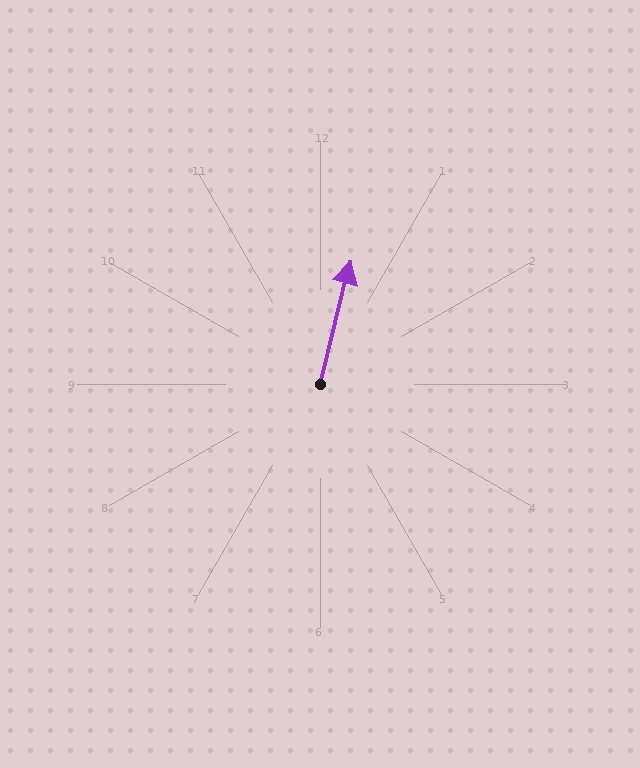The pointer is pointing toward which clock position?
Roughly 12 o'clock.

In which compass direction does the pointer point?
North.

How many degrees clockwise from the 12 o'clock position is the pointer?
Approximately 14 degrees.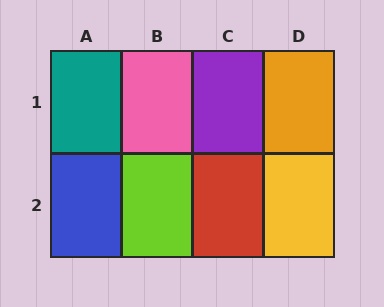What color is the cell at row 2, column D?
Yellow.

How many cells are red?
1 cell is red.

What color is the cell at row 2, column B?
Lime.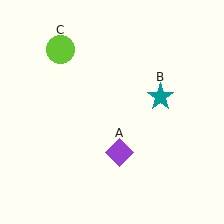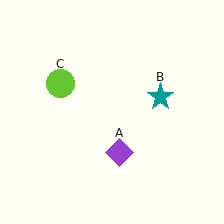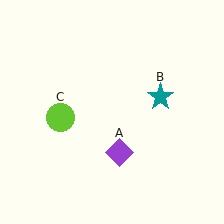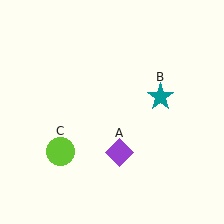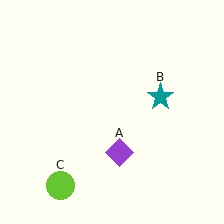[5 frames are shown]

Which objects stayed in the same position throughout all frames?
Purple diamond (object A) and teal star (object B) remained stationary.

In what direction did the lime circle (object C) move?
The lime circle (object C) moved down.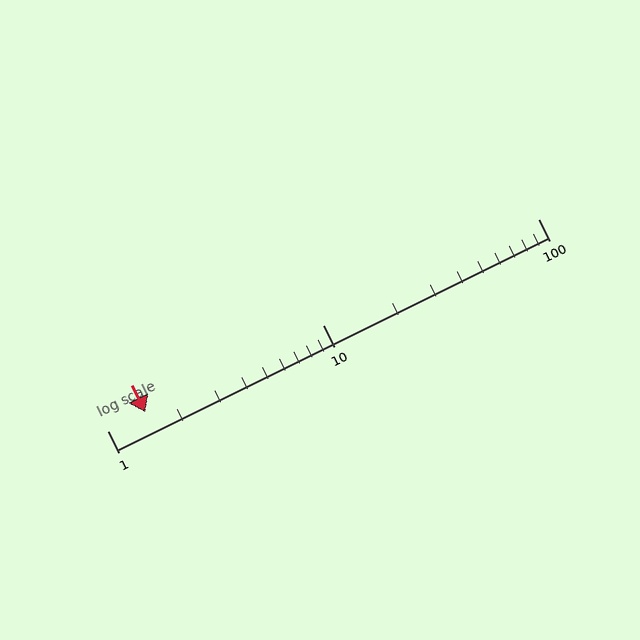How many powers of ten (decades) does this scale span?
The scale spans 2 decades, from 1 to 100.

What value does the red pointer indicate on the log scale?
The pointer indicates approximately 1.5.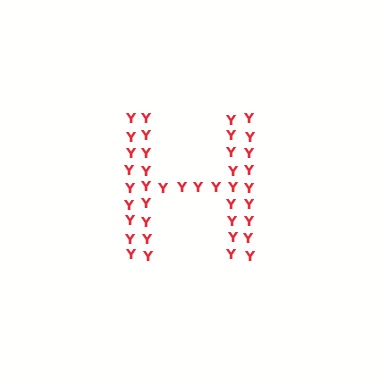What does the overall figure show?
The overall figure shows the letter H.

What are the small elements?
The small elements are letter Y's.